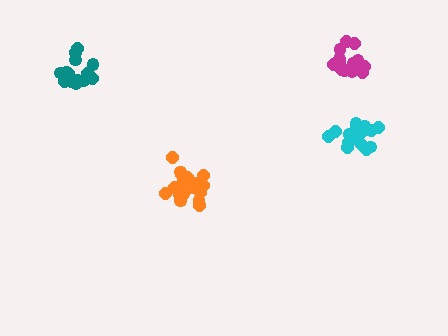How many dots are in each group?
Group 1: 14 dots, Group 2: 20 dots, Group 3: 19 dots, Group 4: 14 dots (67 total).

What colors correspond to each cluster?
The clusters are colored: teal, orange, cyan, magenta.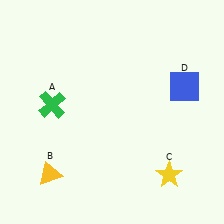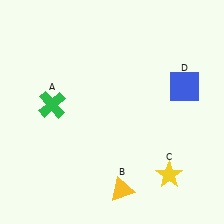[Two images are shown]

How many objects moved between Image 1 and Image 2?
1 object moved between the two images.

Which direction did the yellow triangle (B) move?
The yellow triangle (B) moved right.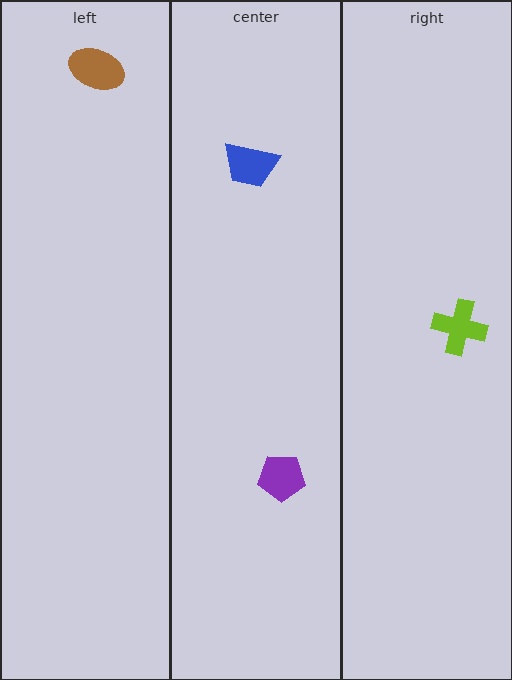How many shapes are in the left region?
1.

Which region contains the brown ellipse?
The left region.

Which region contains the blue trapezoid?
The center region.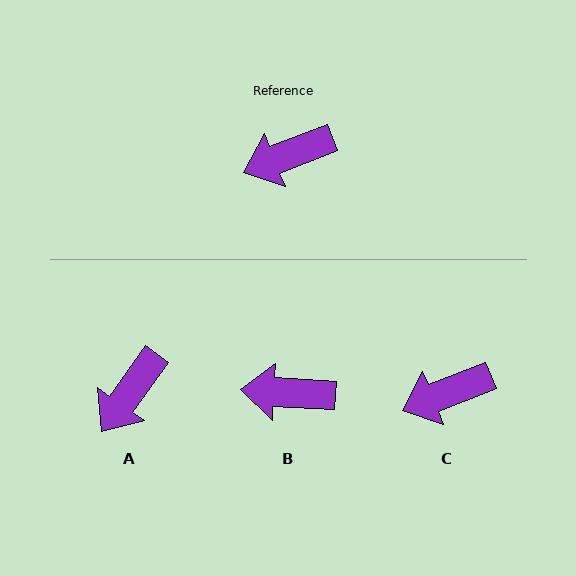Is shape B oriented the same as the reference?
No, it is off by about 25 degrees.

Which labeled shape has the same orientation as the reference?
C.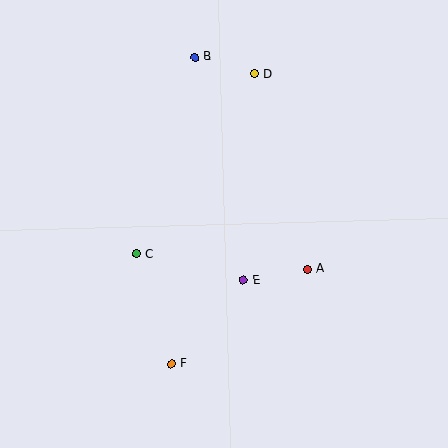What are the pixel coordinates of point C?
Point C is at (136, 254).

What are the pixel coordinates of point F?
Point F is at (171, 364).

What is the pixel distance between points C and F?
The distance between C and F is 115 pixels.